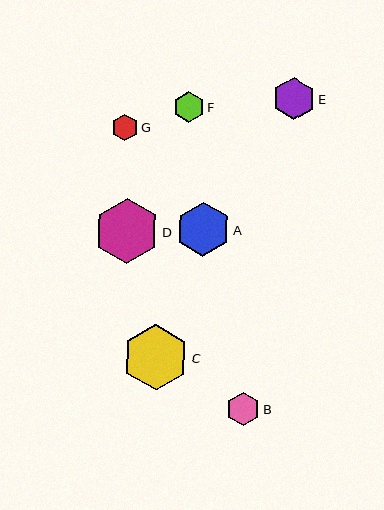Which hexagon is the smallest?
Hexagon G is the smallest with a size of approximately 26 pixels.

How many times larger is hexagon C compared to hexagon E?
Hexagon C is approximately 1.6 times the size of hexagon E.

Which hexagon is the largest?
Hexagon C is the largest with a size of approximately 66 pixels.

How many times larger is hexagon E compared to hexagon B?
Hexagon E is approximately 1.2 times the size of hexagon B.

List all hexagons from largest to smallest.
From largest to smallest: C, D, A, E, B, F, G.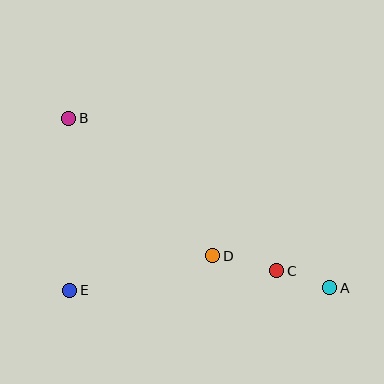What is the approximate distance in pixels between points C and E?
The distance between C and E is approximately 208 pixels.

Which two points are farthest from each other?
Points A and B are farthest from each other.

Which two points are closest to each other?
Points A and C are closest to each other.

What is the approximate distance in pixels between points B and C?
The distance between B and C is approximately 258 pixels.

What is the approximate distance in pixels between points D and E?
The distance between D and E is approximately 147 pixels.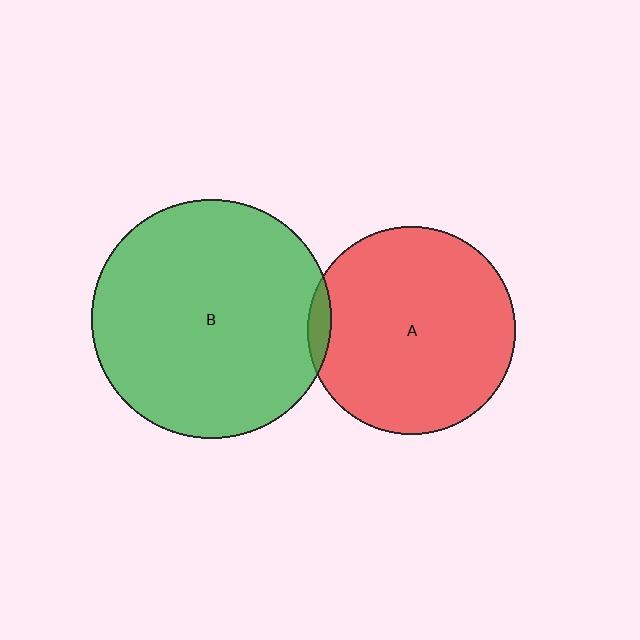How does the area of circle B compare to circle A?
Approximately 1.3 times.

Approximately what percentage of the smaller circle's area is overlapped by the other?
Approximately 5%.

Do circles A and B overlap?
Yes.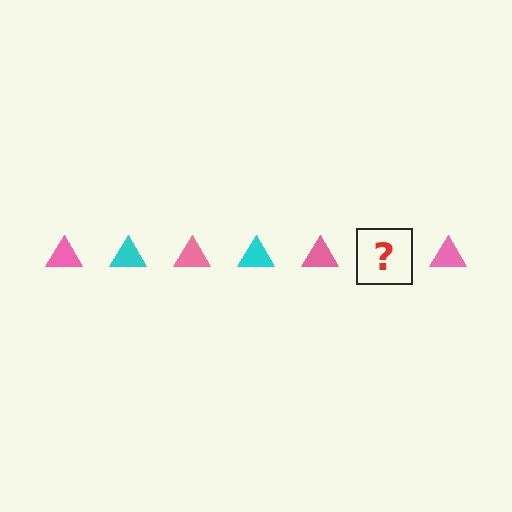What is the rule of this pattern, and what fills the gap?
The rule is that the pattern cycles through pink, cyan triangles. The gap should be filled with a cyan triangle.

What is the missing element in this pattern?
The missing element is a cyan triangle.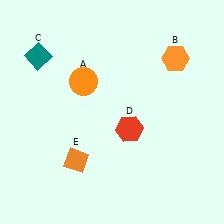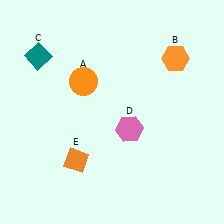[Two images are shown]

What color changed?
The hexagon (D) changed from red in Image 1 to pink in Image 2.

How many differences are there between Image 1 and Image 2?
There is 1 difference between the two images.